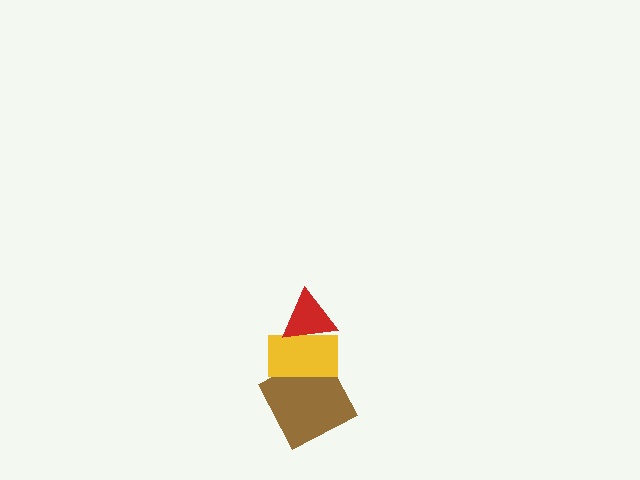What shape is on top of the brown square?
The yellow rectangle is on top of the brown square.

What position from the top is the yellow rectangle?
The yellow rectangle is 2nd from the top.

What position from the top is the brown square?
The brown square is 3rd from the top.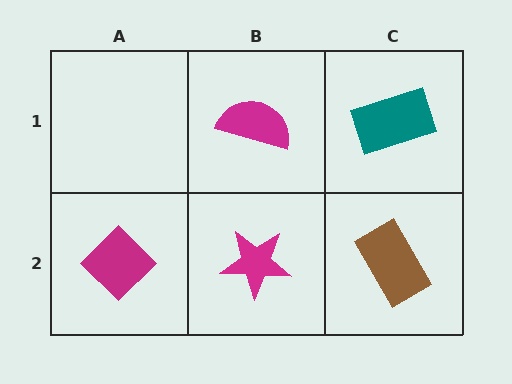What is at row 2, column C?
A brown rectangle.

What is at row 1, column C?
A teal rectangle.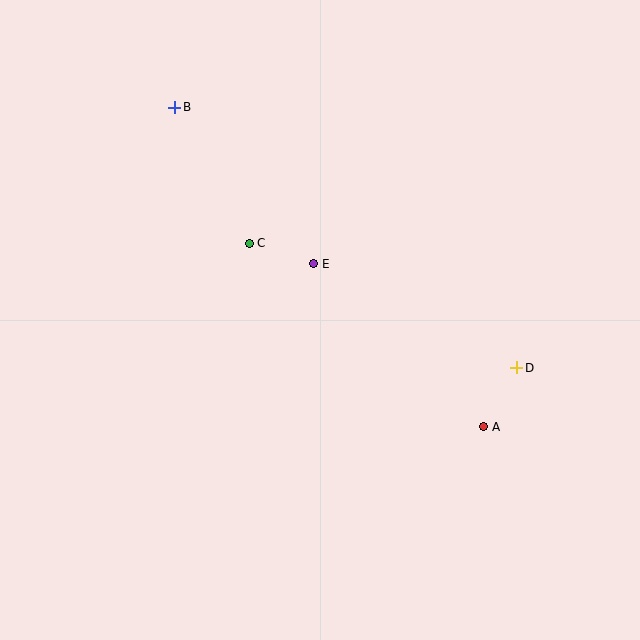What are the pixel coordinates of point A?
Point A is at (484, 427).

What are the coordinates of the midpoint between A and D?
The midpoint between A and D is at (500, 397).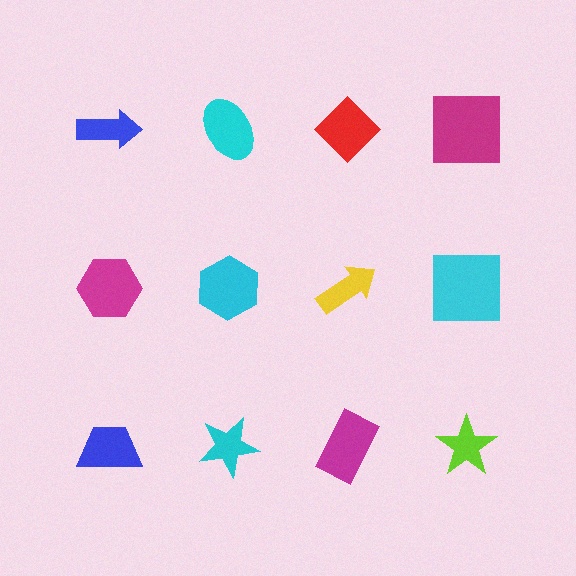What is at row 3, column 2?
A cyan star.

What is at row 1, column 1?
A blue arrow.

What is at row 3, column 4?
A lime star.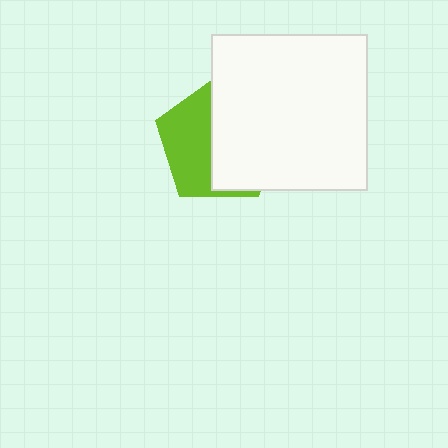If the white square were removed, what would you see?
You would see the complete lime pentagon.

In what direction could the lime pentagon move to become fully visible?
The lime pentagon could move left. That would shift it out from behind the white square entirely.